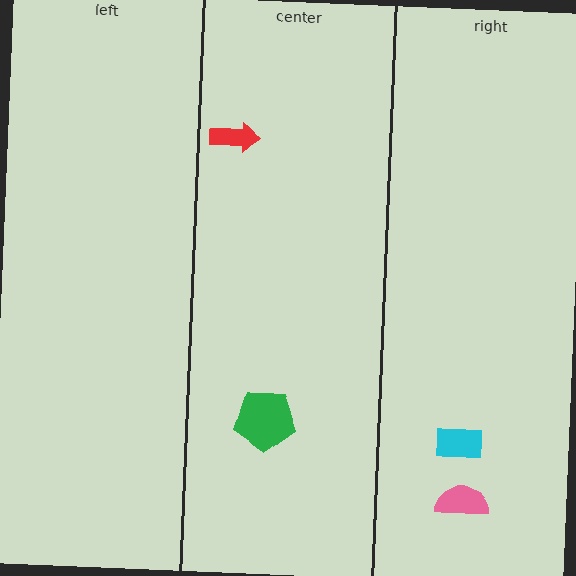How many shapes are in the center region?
2.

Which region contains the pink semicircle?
The right region.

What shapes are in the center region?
The red arrow, the green pentagon.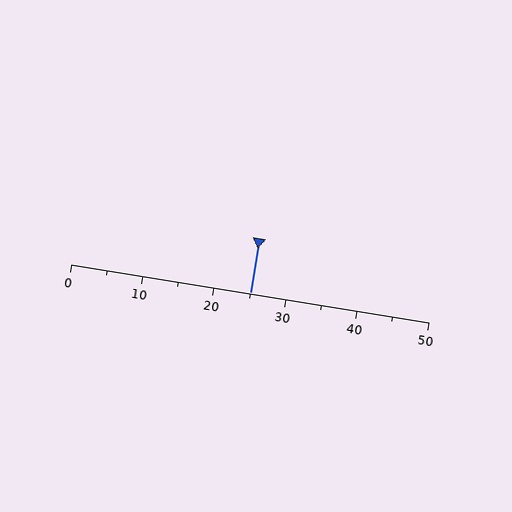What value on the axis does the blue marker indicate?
The marker indicates approximately 25.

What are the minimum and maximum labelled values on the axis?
The axis runs from 0 to 50.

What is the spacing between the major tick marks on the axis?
The major ticks are spaced 10 apart.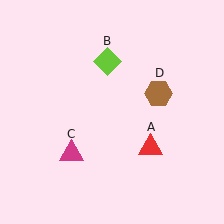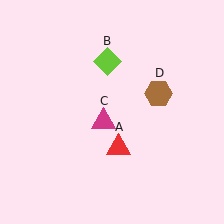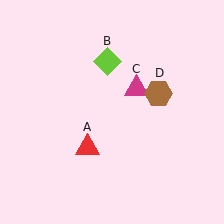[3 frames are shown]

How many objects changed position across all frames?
2 objects changed position: red triangle (object A), magenta triangle (object C).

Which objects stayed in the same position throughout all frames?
Lime diamond (object B) and brown hexagon (object D) remained stationary.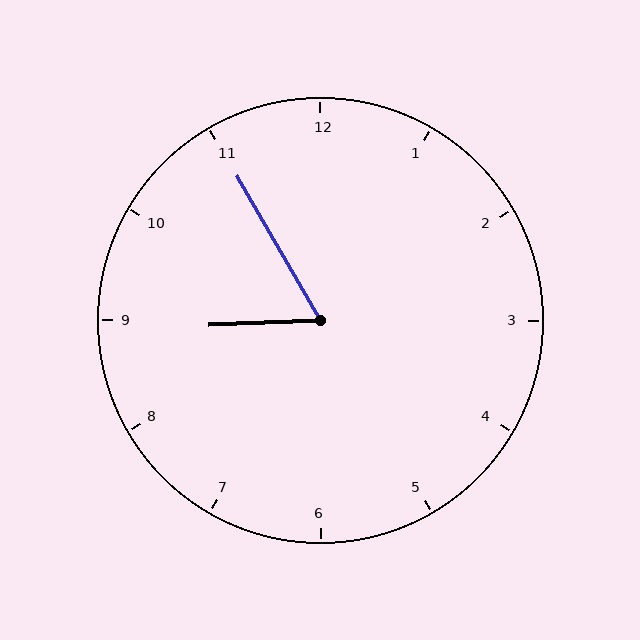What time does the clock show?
8:55.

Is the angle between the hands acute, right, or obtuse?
It is acute.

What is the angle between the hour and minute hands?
Approximately 62 degrees.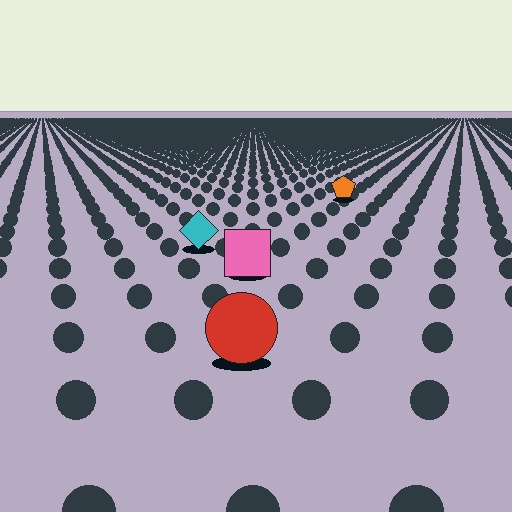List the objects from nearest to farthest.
From nearest to farthest: the red circle, the pink square, the cyan diamond, the orange pentagon.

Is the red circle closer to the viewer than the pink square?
Yes. The red circle is closer — you can tell from the texture gradient: the ground texture is coarser near it.